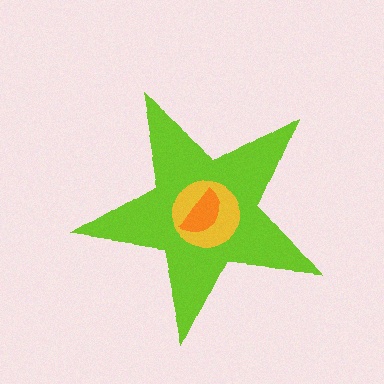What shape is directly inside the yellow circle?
The orange semicircle.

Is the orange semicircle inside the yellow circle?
Yes.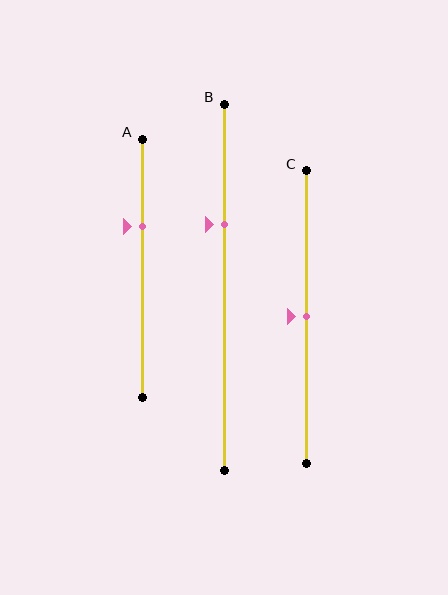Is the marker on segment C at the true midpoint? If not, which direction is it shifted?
Yes, the marker on segment C is at the true midpoint.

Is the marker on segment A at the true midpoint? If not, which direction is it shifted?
No, the marker on segment A is shifted upward by about 16% of the segment length.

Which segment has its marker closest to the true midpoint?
Segment C has its marker closest to the true midpoint.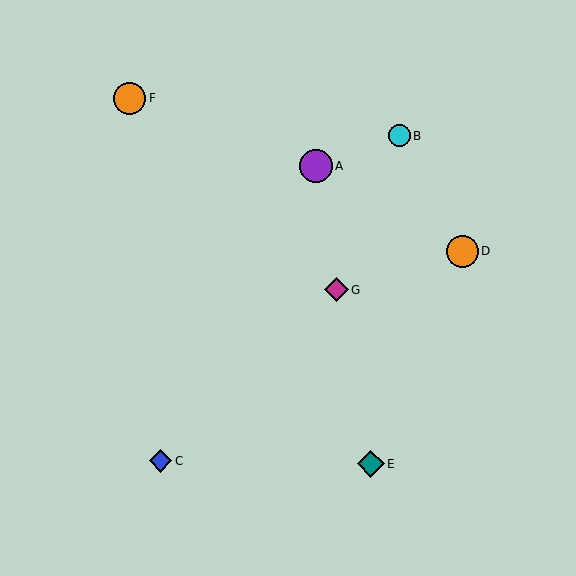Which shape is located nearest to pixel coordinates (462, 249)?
The orange circle (labeled D) at (462, 251) is nearest to that location.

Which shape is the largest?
The purple circle (labeled A) is the largest.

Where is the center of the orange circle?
The center of the orange circle is at (130, 98).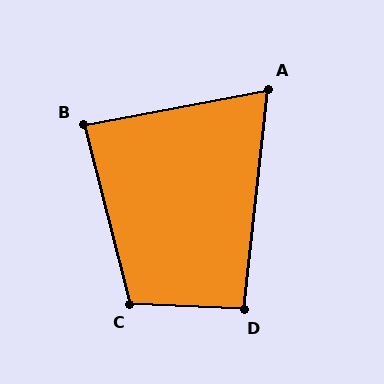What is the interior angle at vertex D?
Approximately 94 degrees (approximately right).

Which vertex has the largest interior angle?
C, at approximately 107 degrees.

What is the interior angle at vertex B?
Approximately 86 degrees (approximately right).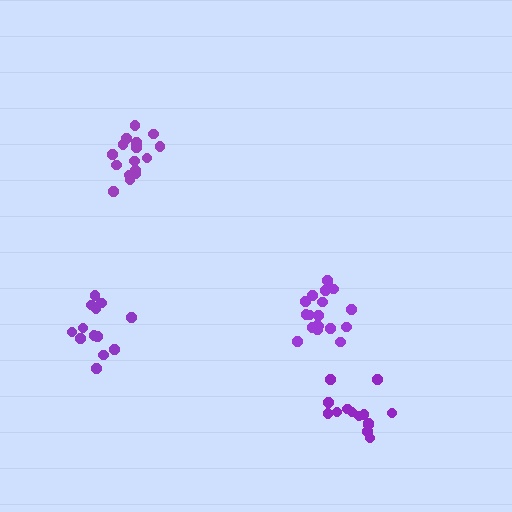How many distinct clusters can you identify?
There are 4 distinct clusters.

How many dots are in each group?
Group 1: 19 dots, Group 2: 16 dots, Group 3: 14 dots, Group 4: 13 dots (62 total).